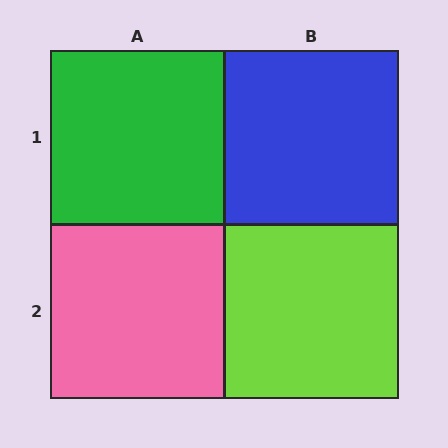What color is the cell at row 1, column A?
Green.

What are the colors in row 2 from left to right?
Pink, lime.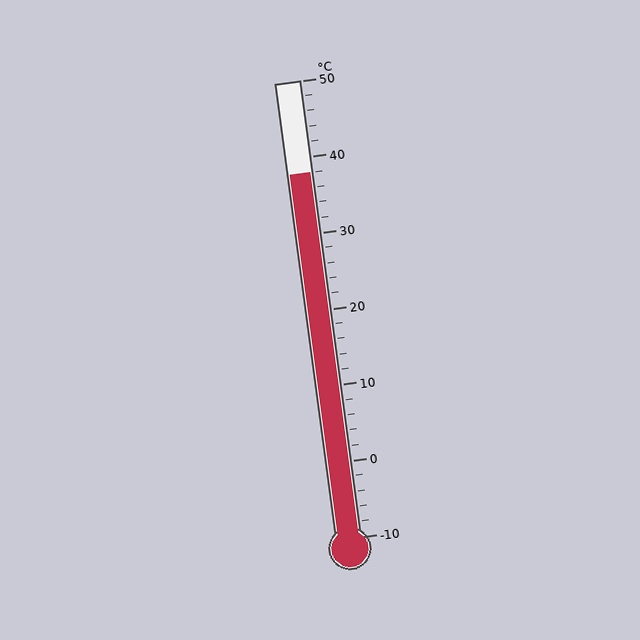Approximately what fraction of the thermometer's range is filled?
The thermometer is filled to approximately 80% of its range.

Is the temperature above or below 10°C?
The temperature is above 10°C.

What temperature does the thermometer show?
The thermometer shows approximately 38°C.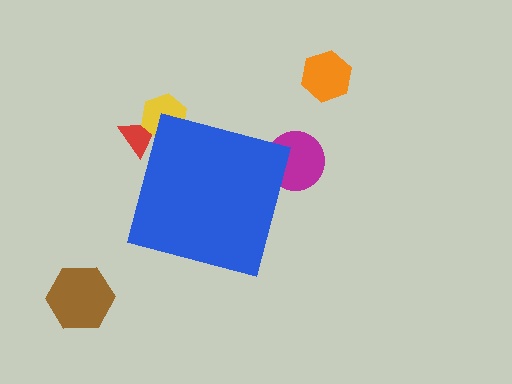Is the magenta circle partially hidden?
Yes, the magenta circle is partially hidden behind the blue square.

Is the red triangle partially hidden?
Yes, the red triangle is partially hidden behind the blue square.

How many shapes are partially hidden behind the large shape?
3 shapes are partially hidden.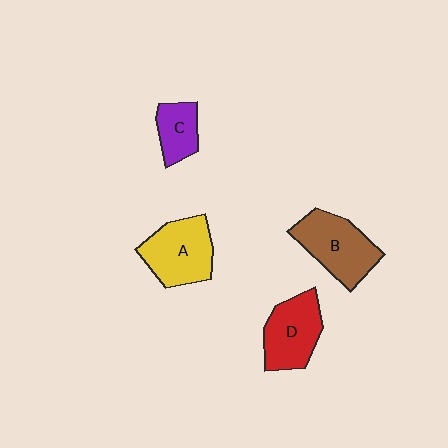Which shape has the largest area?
Shape B (brown).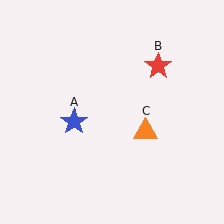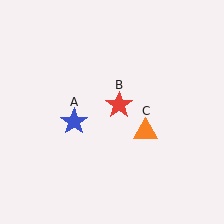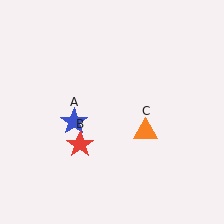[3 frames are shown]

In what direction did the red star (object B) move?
The red star (object B) moved down and to the left.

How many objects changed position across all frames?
1 object changed position: red star (object B).